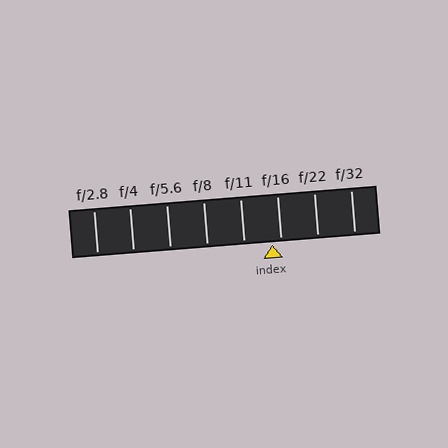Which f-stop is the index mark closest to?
The index mark is closest to f/16.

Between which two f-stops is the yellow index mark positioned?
The index mark is between f/11 and f/16.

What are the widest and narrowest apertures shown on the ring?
The widest aperture shown is f/2.8 and the narrowest is f/32.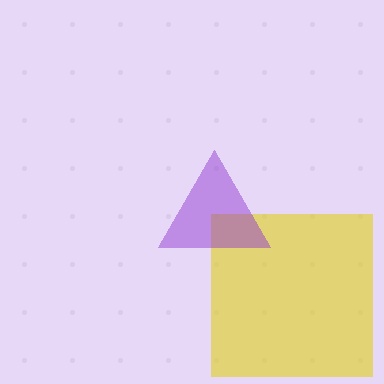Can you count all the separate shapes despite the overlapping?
Yes, there are 2 separate shapes.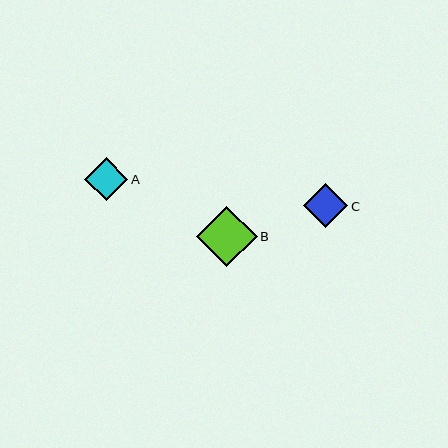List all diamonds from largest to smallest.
From largest to smallest: B, C, A.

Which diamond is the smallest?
Diamond A is the smallest with a size of approximately 43 pixels.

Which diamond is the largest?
Diamond B is the largest with a size of approximately 61 pixels.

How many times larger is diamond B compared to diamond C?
Diamond B is approximately 1.4 times the size of diamond C.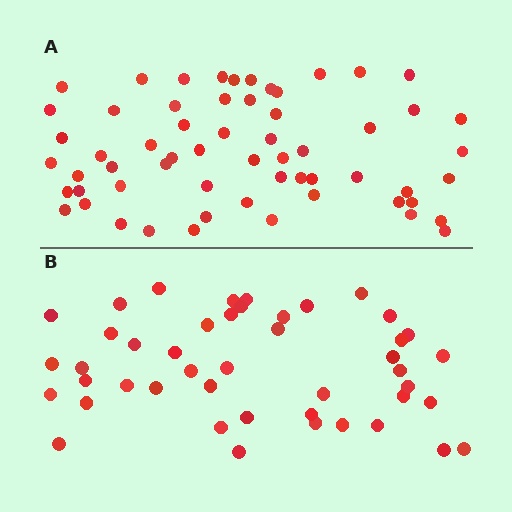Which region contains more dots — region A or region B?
Region A (the top region) has more dots.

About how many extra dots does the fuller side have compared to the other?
Region A has approximately 15 more dots than region B.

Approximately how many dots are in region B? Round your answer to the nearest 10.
About 40 dots. (The exact count is 45, which rounds to 40.)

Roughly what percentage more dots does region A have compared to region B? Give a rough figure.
About 35% more.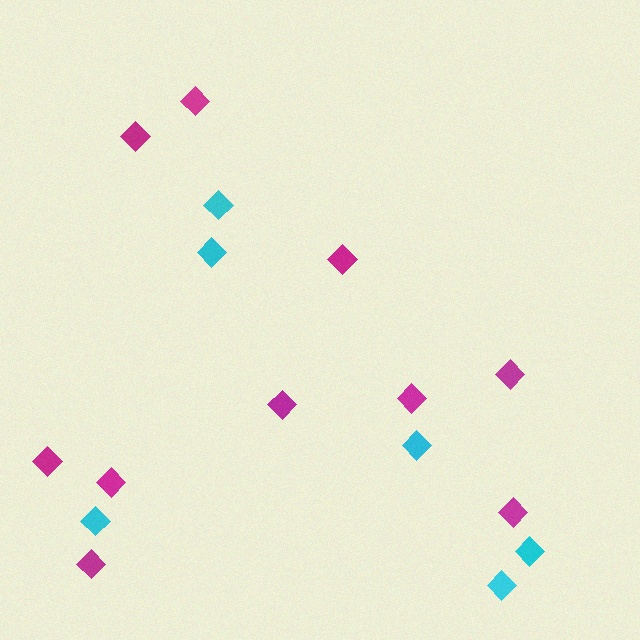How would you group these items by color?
There are 2 groups: one group of cyan diamonds (6) and one group of magenta diamonds (10).